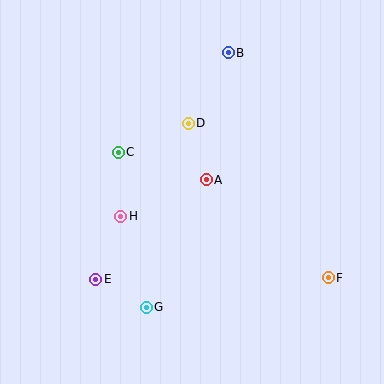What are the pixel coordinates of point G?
Point G is at (146, 307).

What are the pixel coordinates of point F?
Point F is at (328, 278).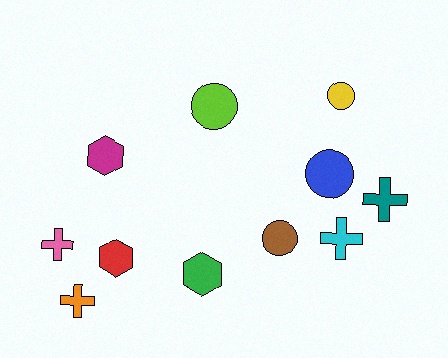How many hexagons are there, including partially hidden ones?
There are 3 hexagons.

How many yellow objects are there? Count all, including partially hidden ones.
There is 1 yellow object.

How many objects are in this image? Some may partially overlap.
There are 11 objects.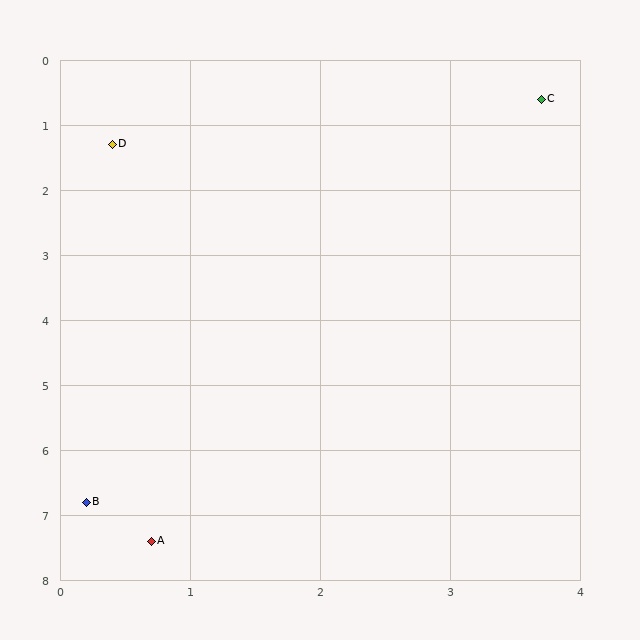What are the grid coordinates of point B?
Point B is at approximately (0.2, 6.8).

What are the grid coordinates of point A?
Point A is at approximately (0.7, 7.4).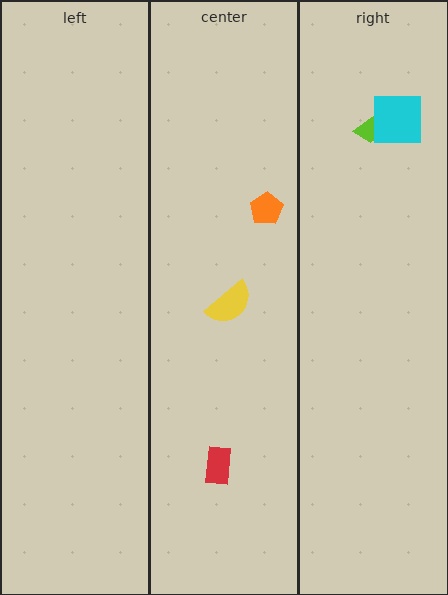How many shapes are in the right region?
2.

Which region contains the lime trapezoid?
The right region.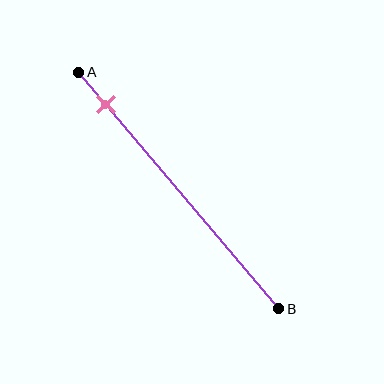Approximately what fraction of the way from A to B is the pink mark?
The pink mark is approximately 15% of the way from A to B.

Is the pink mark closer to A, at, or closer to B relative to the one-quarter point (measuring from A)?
The pink mark is closer to point A than the one-quarter point of segment AB.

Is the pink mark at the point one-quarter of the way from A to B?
No, the mark is at about 15% from A, not at the 25% one-quarter point.